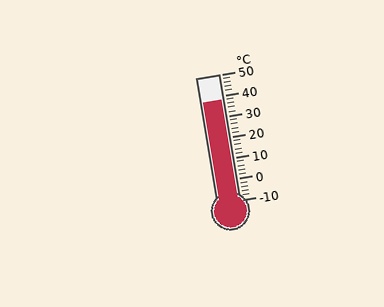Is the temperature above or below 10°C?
The temperature is above 10°C.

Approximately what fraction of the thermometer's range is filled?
The thermometer is filled to approximately 80% of its range.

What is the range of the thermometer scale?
The thermometer scale ranges from -10°C to 50°C.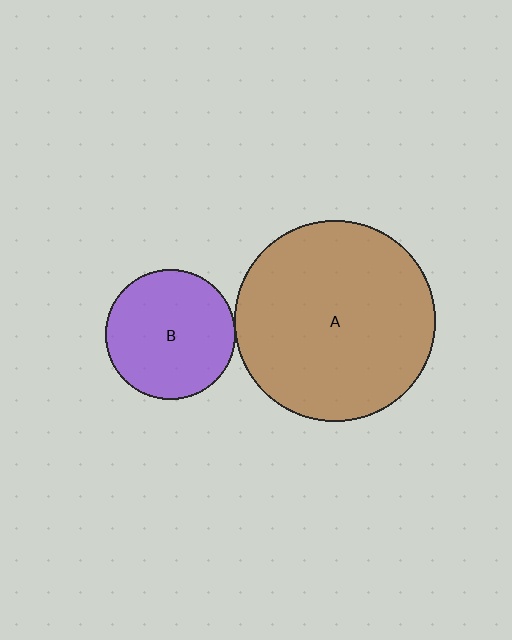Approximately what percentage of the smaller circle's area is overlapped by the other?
Approximately 5%.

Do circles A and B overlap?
Yes.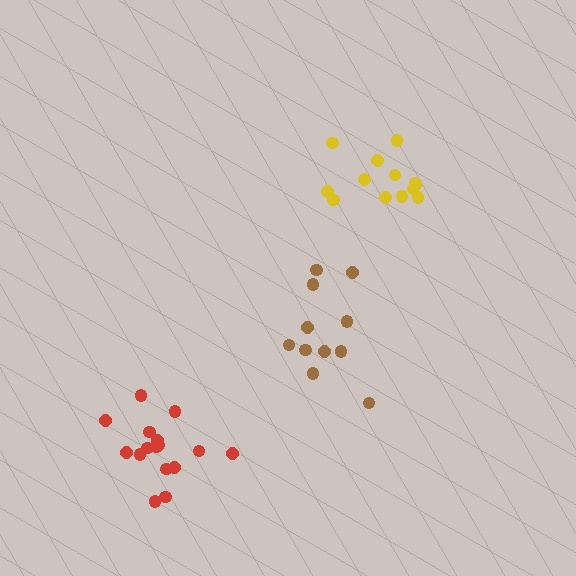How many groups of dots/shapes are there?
There are 3 groups.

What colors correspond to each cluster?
The clusters are colored: yellow, red, brown.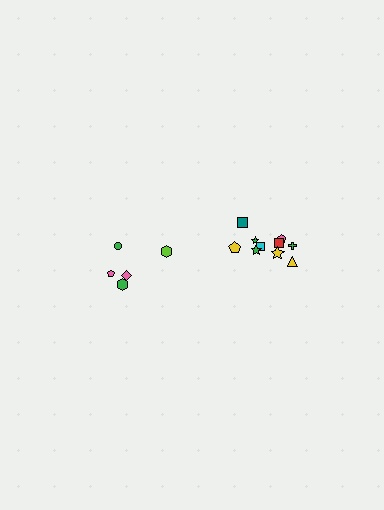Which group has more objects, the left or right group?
The right group.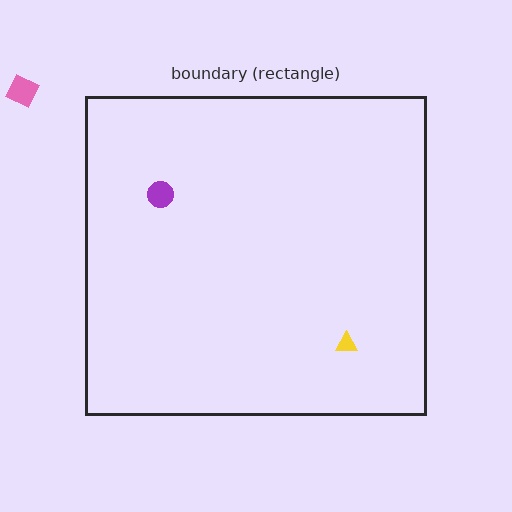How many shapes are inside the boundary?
2 inside, 1 outside.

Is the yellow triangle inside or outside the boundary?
Inside.